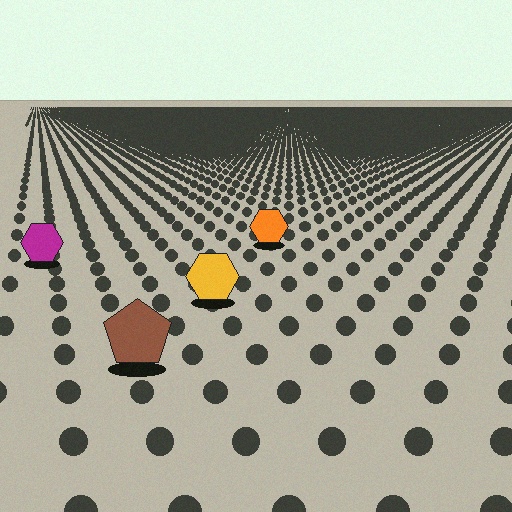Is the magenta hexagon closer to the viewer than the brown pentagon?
No. The brown pentagon is closer — you can tell from the texture gradient: the ground texture is coarser near it.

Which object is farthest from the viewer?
The orange hexagon is farthest from the viewer. It appears smaller and the ground texture around it is denser.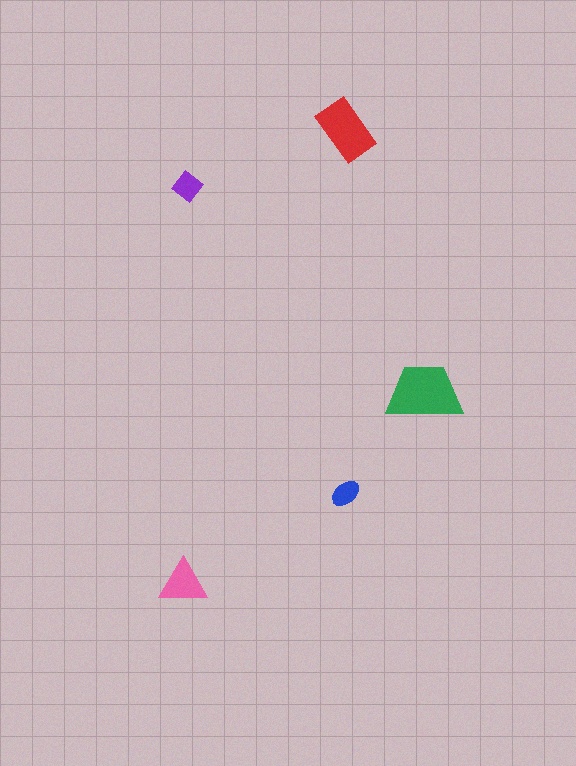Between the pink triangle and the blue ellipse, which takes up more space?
The pink triangle.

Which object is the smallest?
The blue ellipse.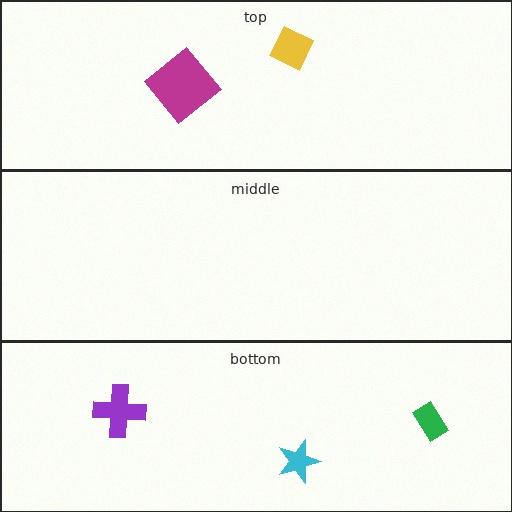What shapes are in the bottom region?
The purple cross, the green rectangle, the cyan star.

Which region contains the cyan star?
The bottom region.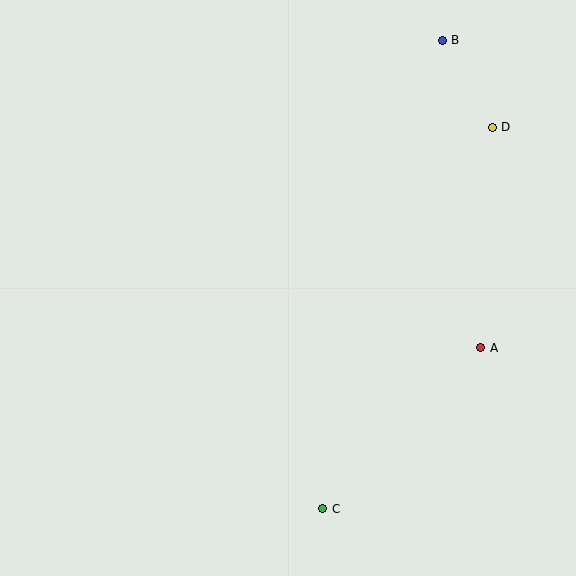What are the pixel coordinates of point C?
Point C is at (323, 509).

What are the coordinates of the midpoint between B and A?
The midpoint between B and A is at (462, 194).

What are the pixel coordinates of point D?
Point D is at (492, 127).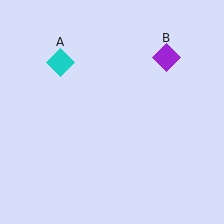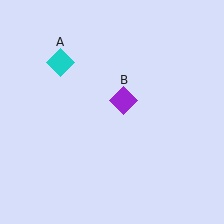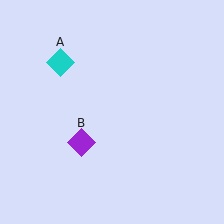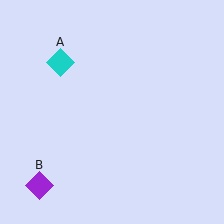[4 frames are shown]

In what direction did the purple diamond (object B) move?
The purple diamond (object B) moved down and to the left.